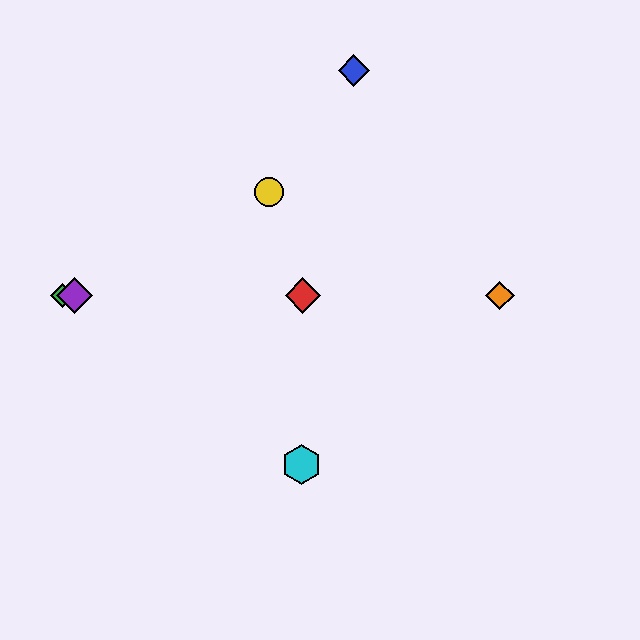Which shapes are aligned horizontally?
The red diamond, the green diamond, the purple diamond, the orange diamond are aligned horizontally.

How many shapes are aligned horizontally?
4 shapes (the red diamond, the green diamond, the purple diamond, the orange diamond) are aligned horizontally.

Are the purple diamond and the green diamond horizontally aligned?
Yes, both are at y≈295.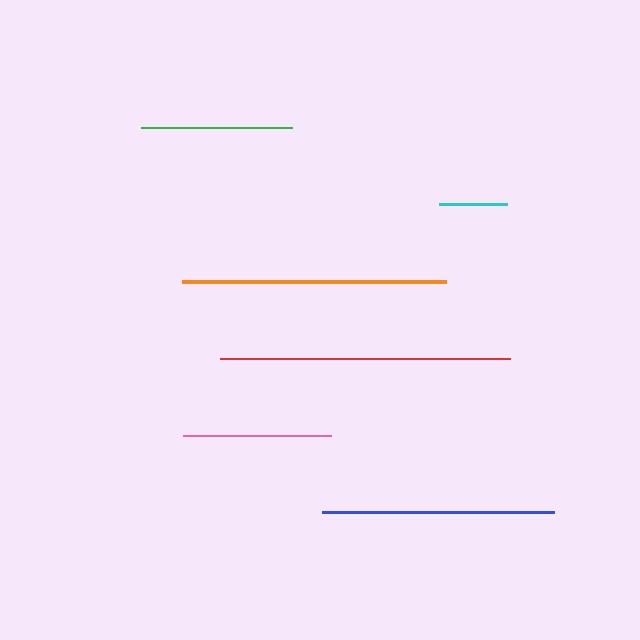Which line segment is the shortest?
The cyan line is the shortest at approximately 68 pixels.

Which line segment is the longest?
The red line is the longest at approximately 290 pixels.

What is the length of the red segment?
The red segment is approximately 290 pixels long.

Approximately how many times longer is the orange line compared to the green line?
The orange line is approximately 1.7 times the length of the green line.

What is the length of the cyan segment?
The cyan segment is approximately 68 pixels long.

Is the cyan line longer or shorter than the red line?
The red line is longer than the cyan line.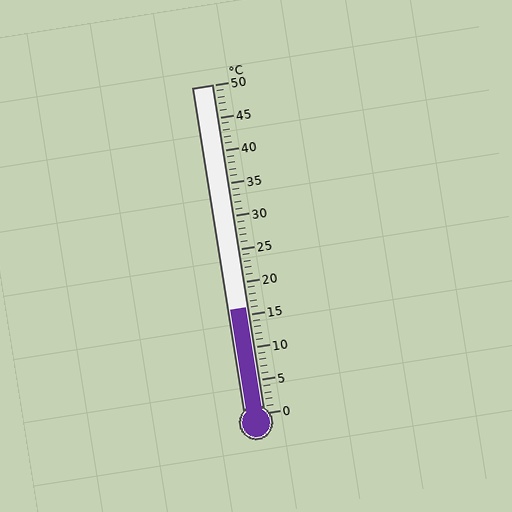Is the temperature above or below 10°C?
The temperature is above 10°C.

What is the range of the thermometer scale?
The thermometer scale ranges from 0°C to 50°C.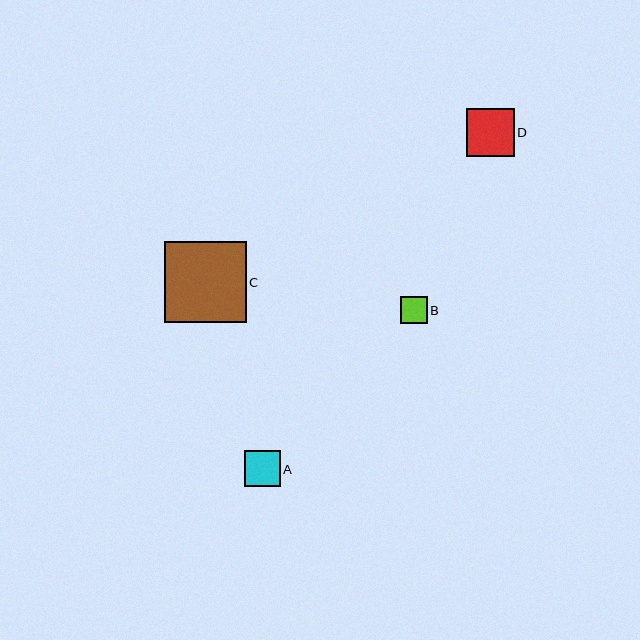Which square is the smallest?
Square B is the smallest with a size of approximately 26 pixels.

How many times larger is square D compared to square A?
Square D is approximately 1.3 times the size of square A.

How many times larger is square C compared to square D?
Square C is approximately 1.7 times the size of square D.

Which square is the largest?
Square C is the largest with a size of approximately 82 pixels.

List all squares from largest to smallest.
From largest to smallest: C, D, A, B.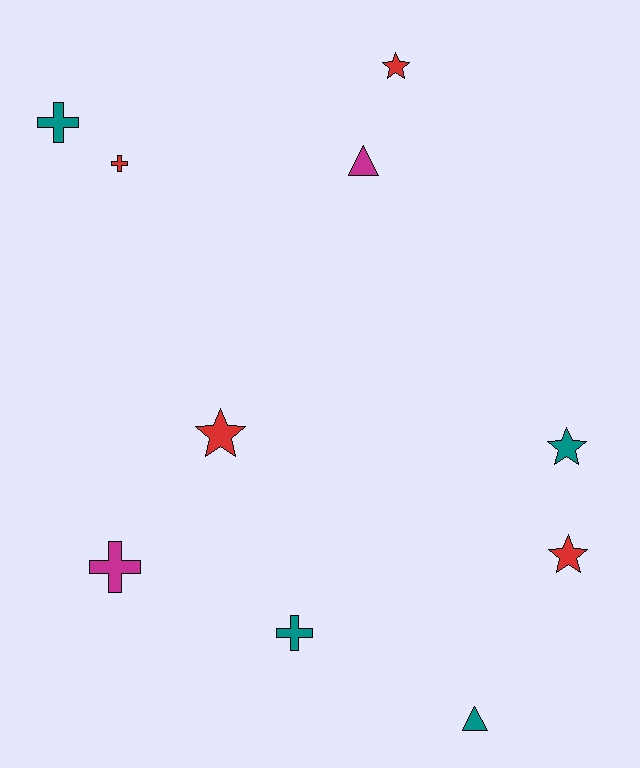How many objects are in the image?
There are 10 objects.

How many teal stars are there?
There is 1 teal star.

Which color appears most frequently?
Red, with 4 objects.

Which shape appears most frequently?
Cross, with 4 objects.